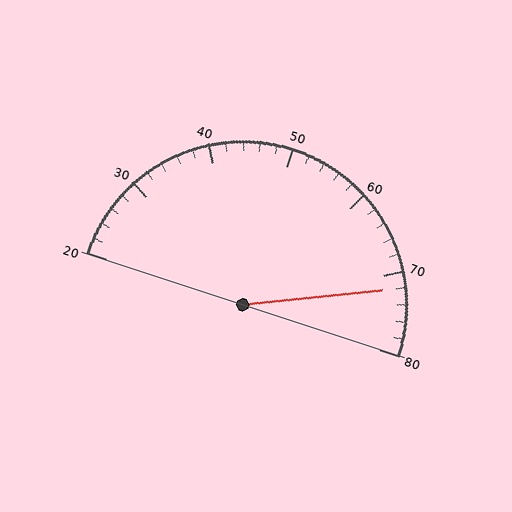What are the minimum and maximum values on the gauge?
The gauge ranges from 20 to 80.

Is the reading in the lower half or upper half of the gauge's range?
The reading is in the upper half of the range (20 to 80).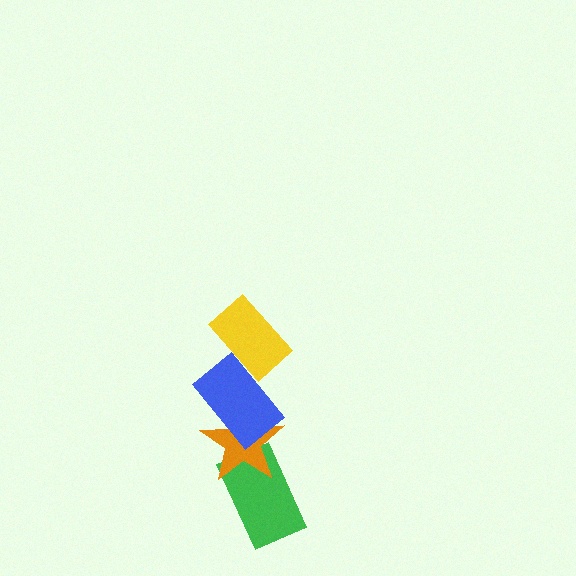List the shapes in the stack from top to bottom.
From top to bottom: the yellow rectangle, the blue rectangle, the orange star, the green rectangle.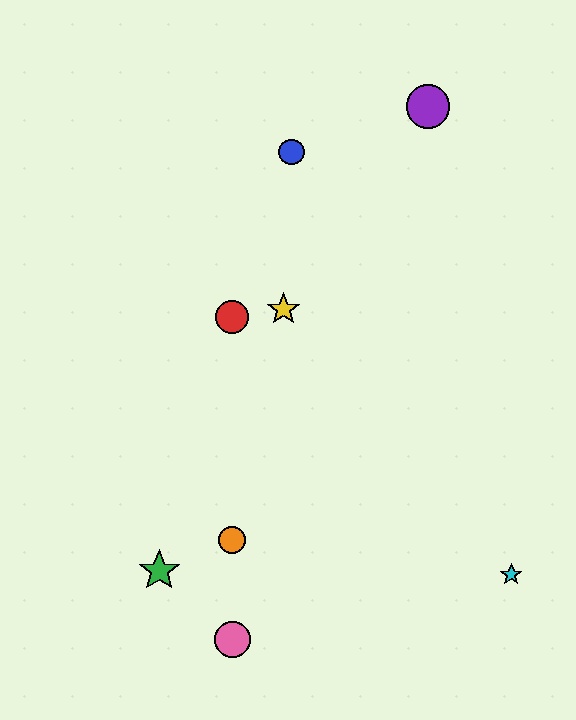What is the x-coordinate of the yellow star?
The yellow star is at x≈283.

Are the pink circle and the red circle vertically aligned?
Yes, both are at x≈232.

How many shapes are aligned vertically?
3 shapes (the red circle, the orange circle, the pink circle) are aligned vertically.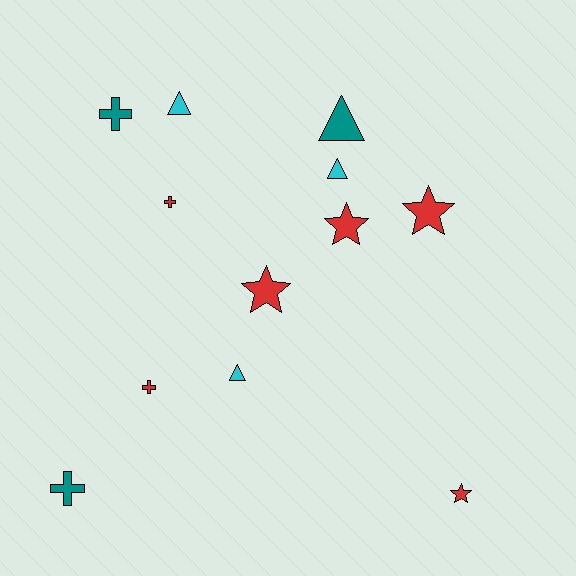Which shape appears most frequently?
Cross, with 4 objects.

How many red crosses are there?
There are 2 red crosses.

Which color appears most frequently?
Red, with 6 objects.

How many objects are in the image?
There are 12 objects.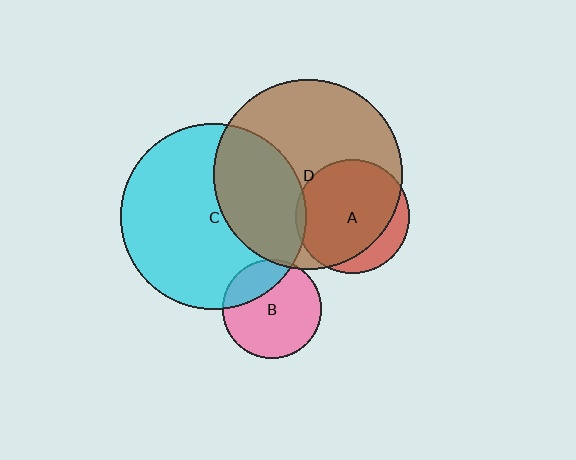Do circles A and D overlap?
Yes.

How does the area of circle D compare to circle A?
Approximately 2.8 times.